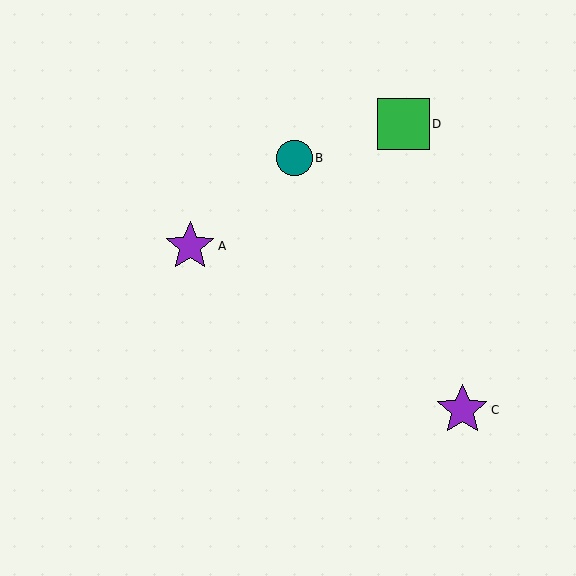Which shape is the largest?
The green square (labeled D) is the largest.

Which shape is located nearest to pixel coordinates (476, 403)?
The purple star (labeled C) at (462, 410) is nearest to that location.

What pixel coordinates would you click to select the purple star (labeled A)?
Click at (190, 246) to select the purple star A.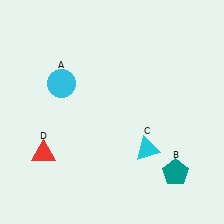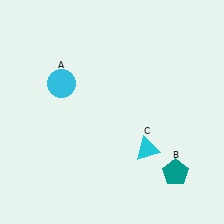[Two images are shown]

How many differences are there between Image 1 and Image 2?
There is 1 difference between the two images.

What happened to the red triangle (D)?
The red triangle (D) was removed in Image 2. It was in the bottom-left area of Image 1.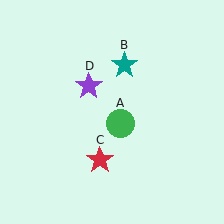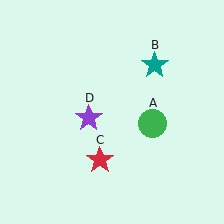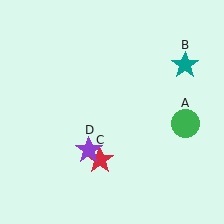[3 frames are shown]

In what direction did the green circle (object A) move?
The green circle (object A) moved right.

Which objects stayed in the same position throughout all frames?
Red star (object C) remained stationary.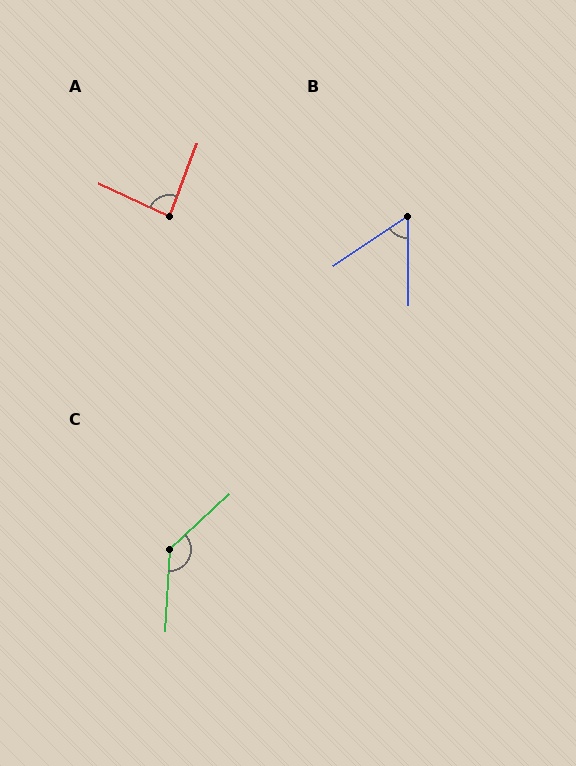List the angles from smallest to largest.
B (57°), A (85°), C (136°).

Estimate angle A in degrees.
Approximately 85 degrees.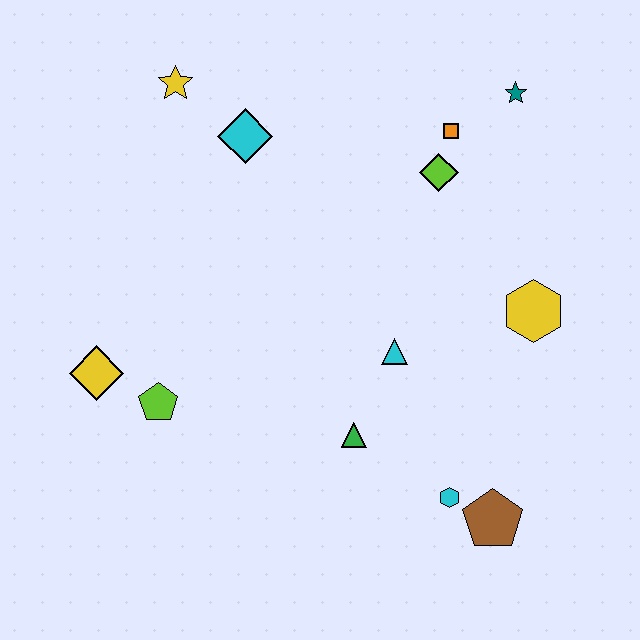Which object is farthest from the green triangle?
The yellow star is farthest from the green triangle.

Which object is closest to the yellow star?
The cyan diamond is closest to the yellow star.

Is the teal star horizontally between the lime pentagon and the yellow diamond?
No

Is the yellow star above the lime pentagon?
Yes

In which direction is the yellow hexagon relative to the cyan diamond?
The yellow hexagon is to the right of the cyan diamond.